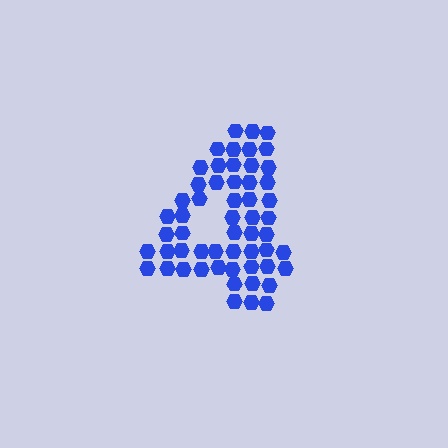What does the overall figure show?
The overall figure shows the digit 4.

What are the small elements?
The small elements are hexagons.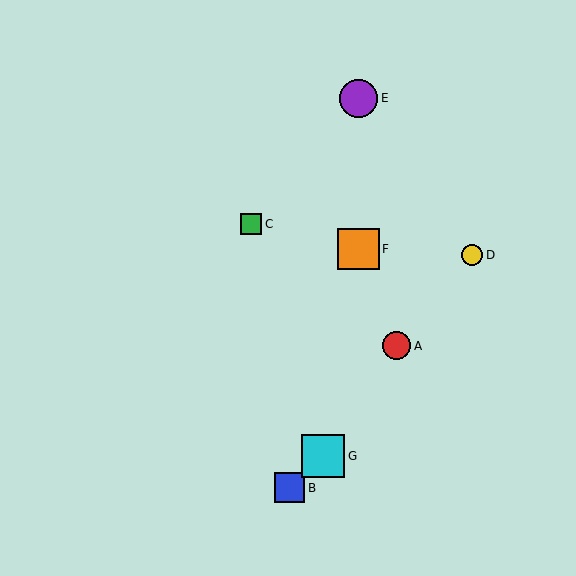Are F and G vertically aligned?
No, F is at x≈358 and G is at x≈323.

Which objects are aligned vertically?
Objects E, F are aligned vertically.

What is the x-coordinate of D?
Object D is at x≈472.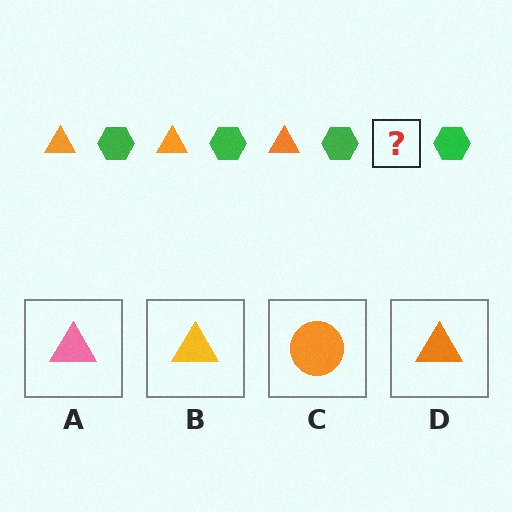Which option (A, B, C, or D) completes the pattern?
D.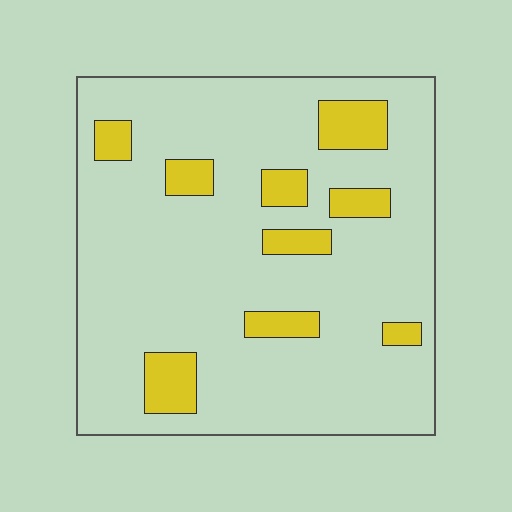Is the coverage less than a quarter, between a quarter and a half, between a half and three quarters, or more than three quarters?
Less than a quarter.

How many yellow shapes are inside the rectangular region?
9.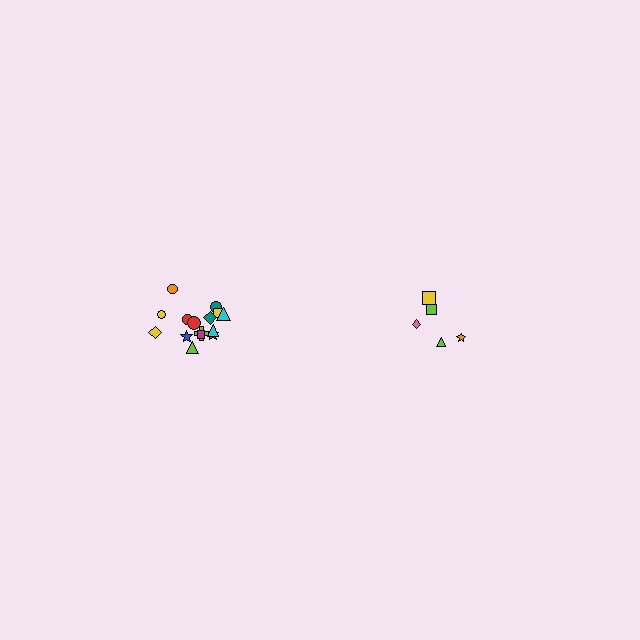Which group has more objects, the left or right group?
The left group.